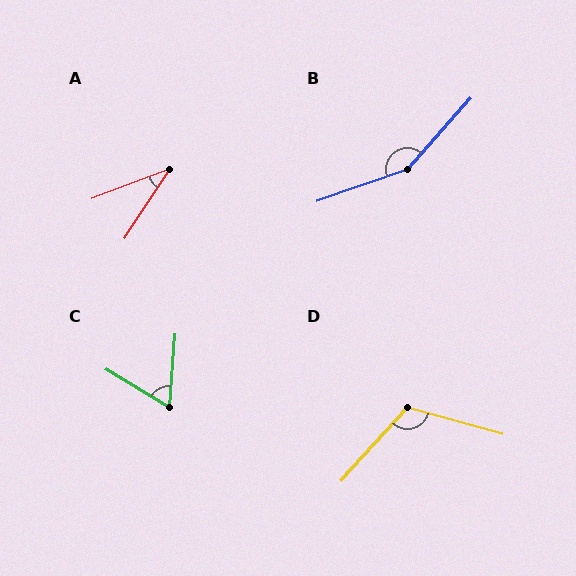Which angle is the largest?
B, at approximately 151 degrees.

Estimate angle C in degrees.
Approximately 63 degrees.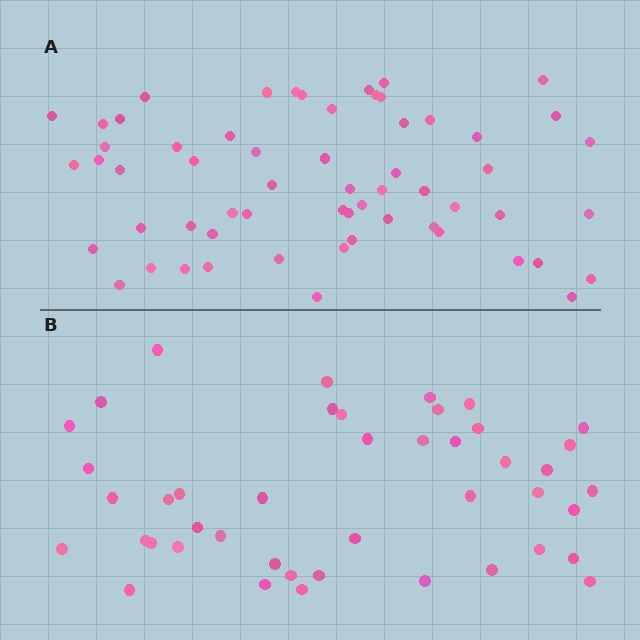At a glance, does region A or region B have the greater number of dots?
Region A (the top region) has more dots.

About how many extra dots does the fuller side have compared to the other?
Region A has approximately 15 more dots than region B.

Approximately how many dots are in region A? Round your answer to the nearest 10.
About 60 dots.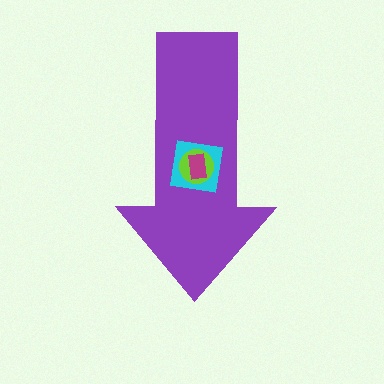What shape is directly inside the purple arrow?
The cyan square.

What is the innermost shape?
The magenta rectangle.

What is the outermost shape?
The purple arrow.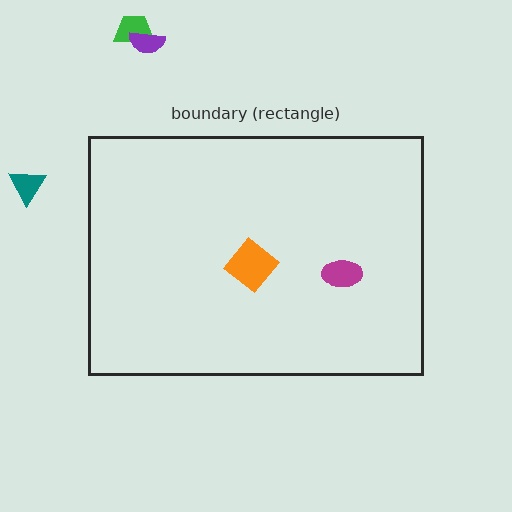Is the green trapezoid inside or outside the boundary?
Outside.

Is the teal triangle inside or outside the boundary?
Outside.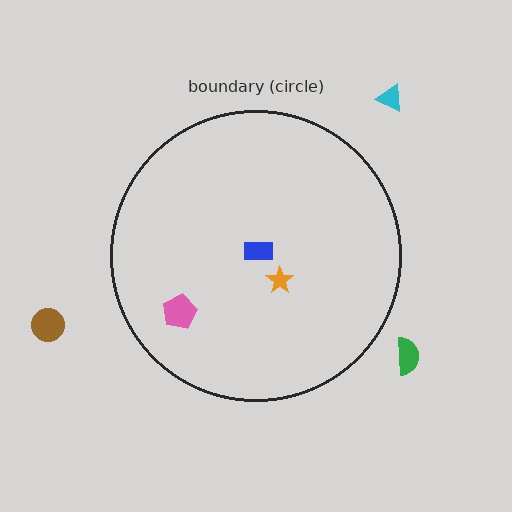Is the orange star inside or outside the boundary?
Inside.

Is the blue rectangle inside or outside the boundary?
Inside.